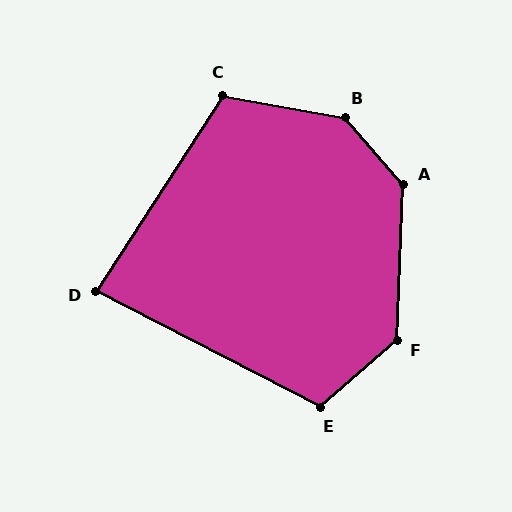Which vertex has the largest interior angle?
B, at approximately 142 degrees.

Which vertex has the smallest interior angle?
D, at approximately 84 degrees.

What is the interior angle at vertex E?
Approximately 112 degrees (obtuse).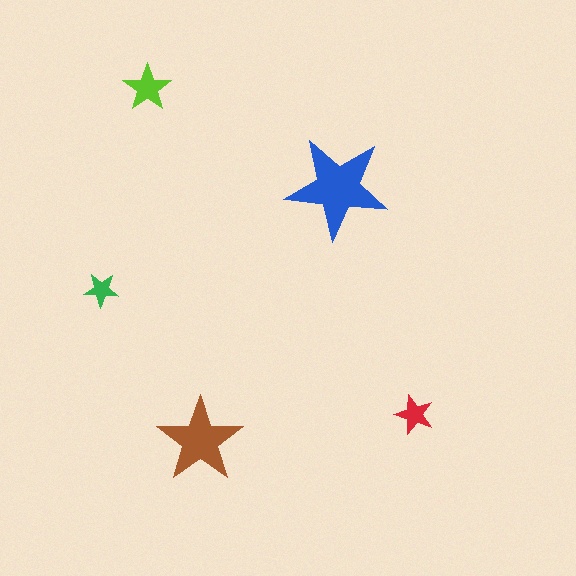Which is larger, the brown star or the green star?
The brown one.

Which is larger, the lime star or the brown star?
The brown one.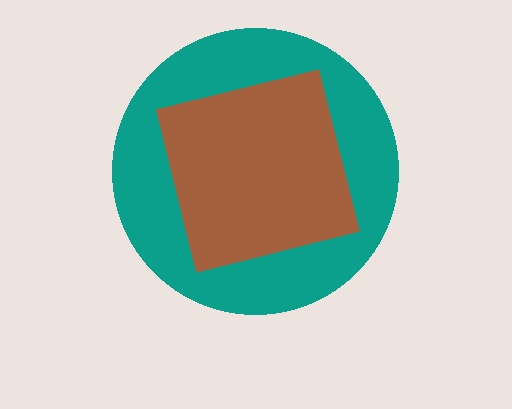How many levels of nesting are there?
2.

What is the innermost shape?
The brown square.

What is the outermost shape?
The teal circle.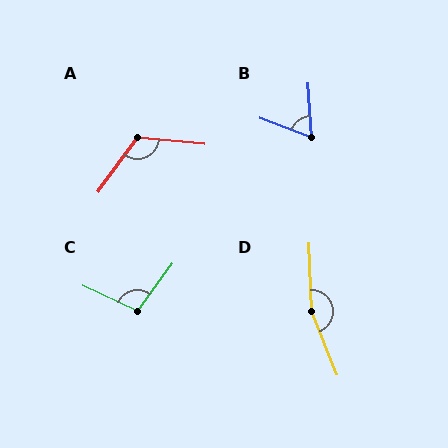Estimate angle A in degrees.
Approximately 121 degrees.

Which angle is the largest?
D, at approximately 160 degrees.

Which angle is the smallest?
B, at approximately 66 degrees.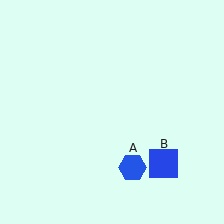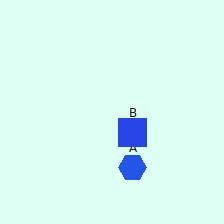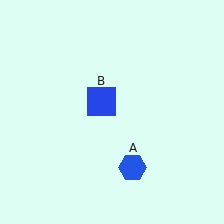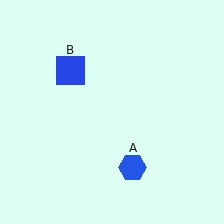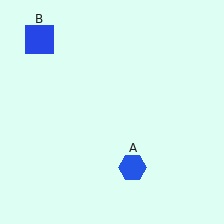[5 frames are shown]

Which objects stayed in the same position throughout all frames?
Blue hexagon (object A) remained stationary.